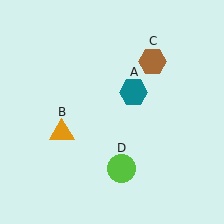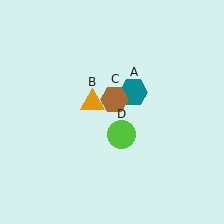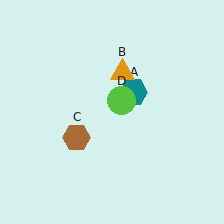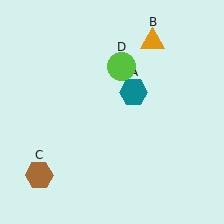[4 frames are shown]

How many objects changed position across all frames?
3 objects changed position: orange triangle (object B), brown hexagon (object C), lime circle (object D).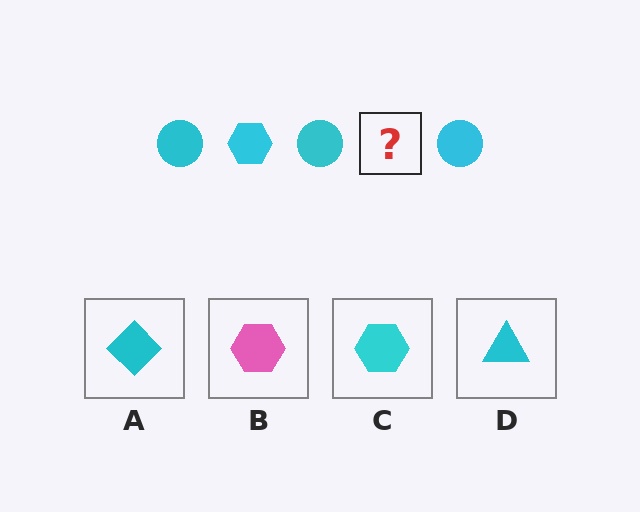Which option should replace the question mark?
Option C.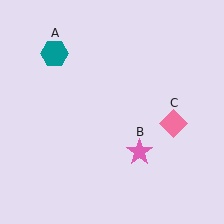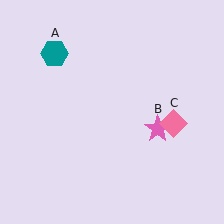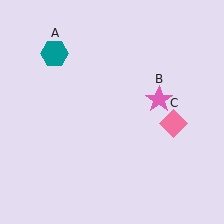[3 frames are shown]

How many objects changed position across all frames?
1 object changed position: pink star (object B).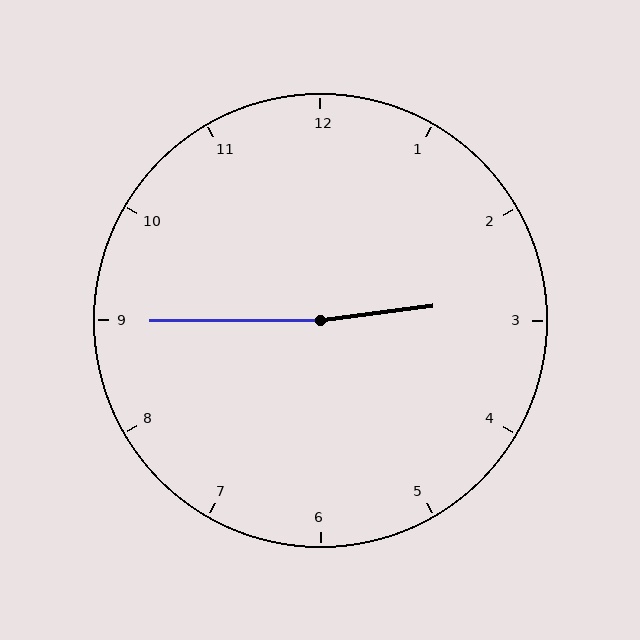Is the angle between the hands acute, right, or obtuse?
It is obtuse.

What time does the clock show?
2:45.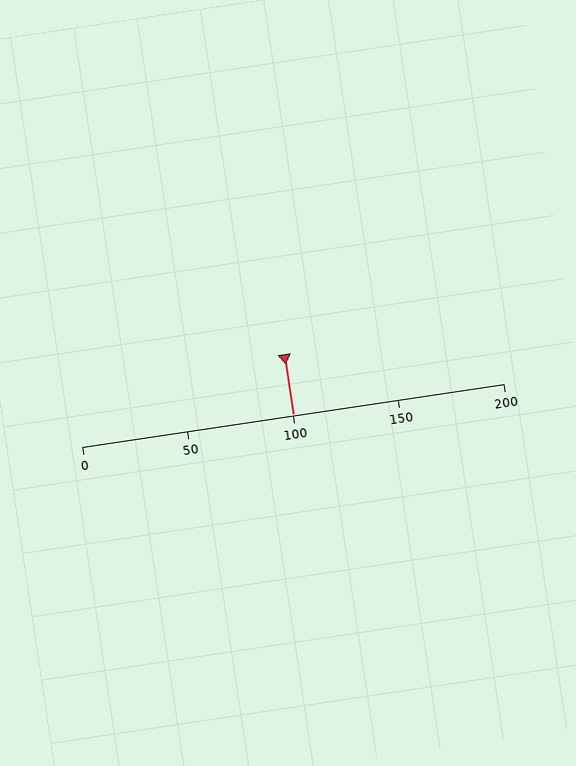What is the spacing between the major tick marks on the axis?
The major ticks are spaced 50 apart.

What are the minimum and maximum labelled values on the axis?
The axis runs from 0 to 200.